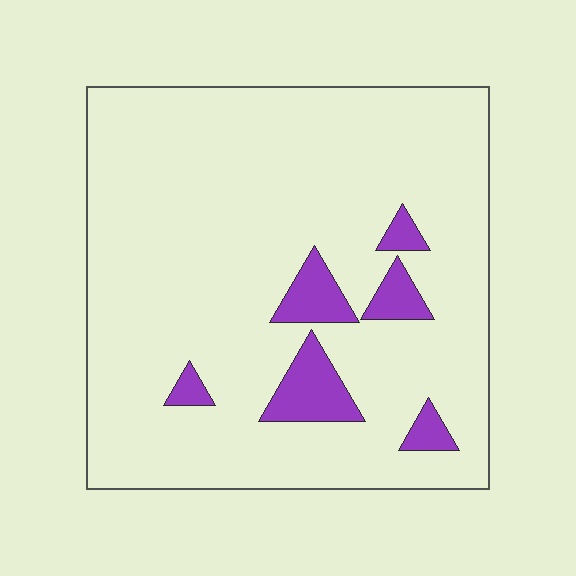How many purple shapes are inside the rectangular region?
6.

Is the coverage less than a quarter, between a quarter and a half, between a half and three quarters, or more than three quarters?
Less than a quarter.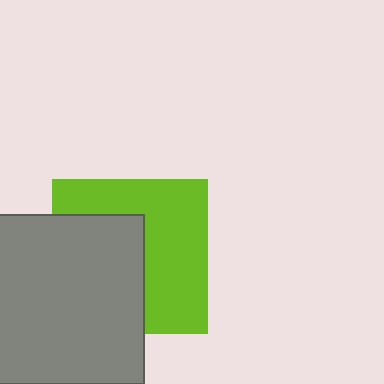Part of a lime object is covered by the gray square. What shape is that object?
It is a square.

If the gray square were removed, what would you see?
You would see the complete lime square.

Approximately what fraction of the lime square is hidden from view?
Roughly 47% of the lime square is hidden behind the gray square.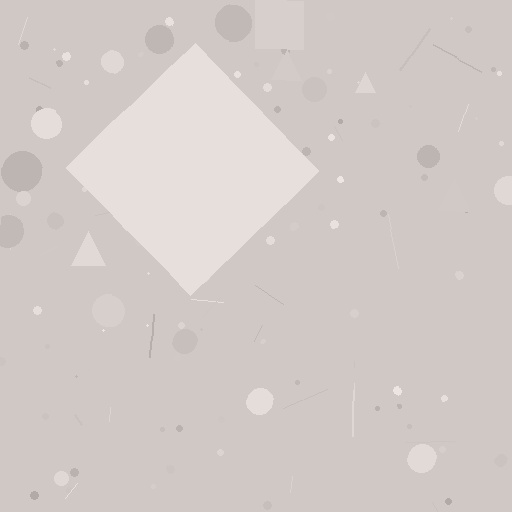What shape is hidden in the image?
A diamond is hidden in the image.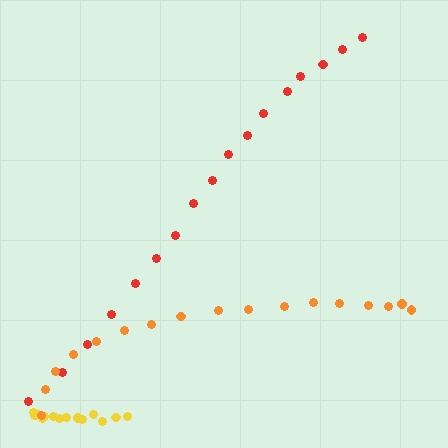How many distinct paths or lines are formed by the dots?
There are 3 distinct paths.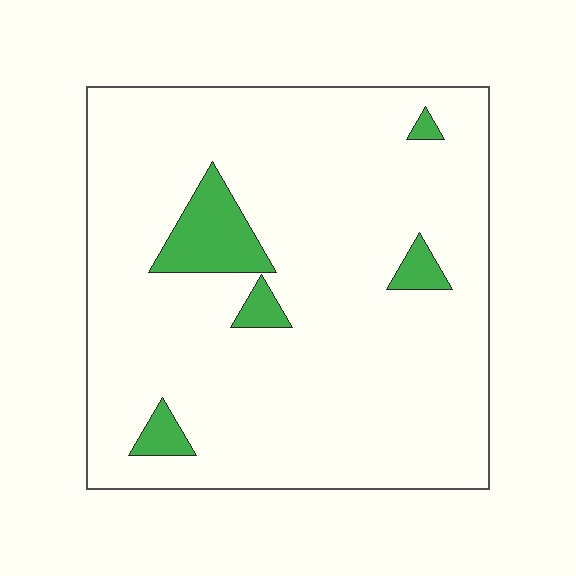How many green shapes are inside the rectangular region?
5.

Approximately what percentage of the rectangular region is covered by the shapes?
Approximately 10%.